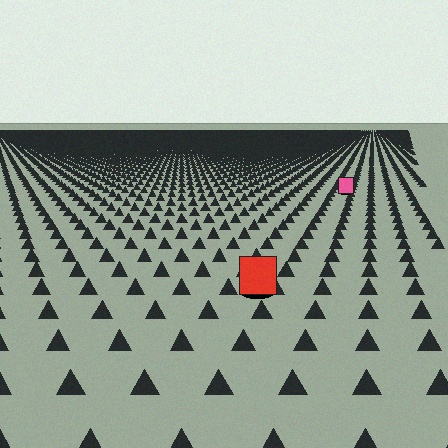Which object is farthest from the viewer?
The pink square is farthest from the viewer. It appears smaller and the ground texture around it is denser.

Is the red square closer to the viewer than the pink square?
Yes. The red square is closer — you can tell from the texture gradient: the ground texture is coarser near it.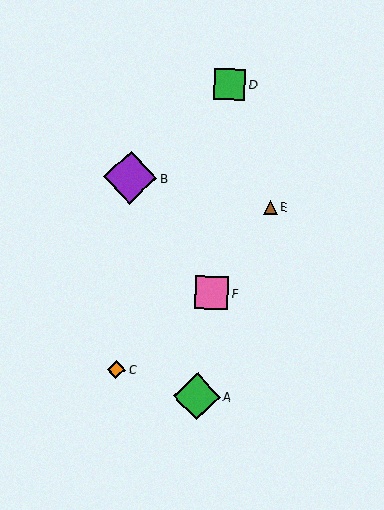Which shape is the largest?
The purple diamond (labeled B) is the largest.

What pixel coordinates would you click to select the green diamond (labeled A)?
Click at (197, 396) to select the green diamond A.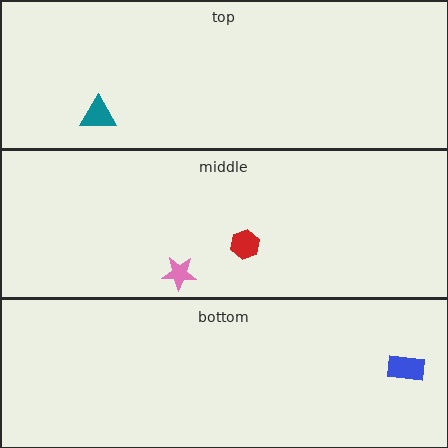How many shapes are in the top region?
1.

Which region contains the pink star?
The middle region.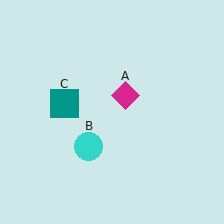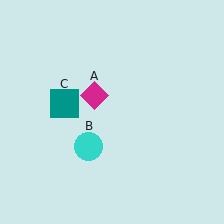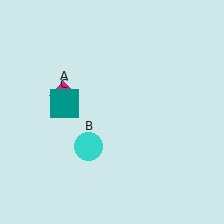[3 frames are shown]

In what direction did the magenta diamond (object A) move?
The magenta diamond (object A) moved left.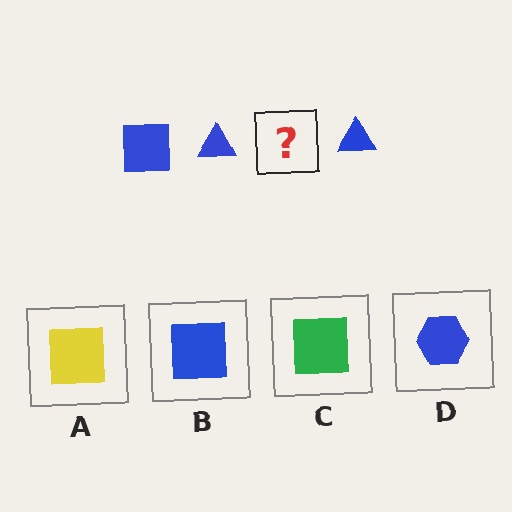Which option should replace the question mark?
Option B.